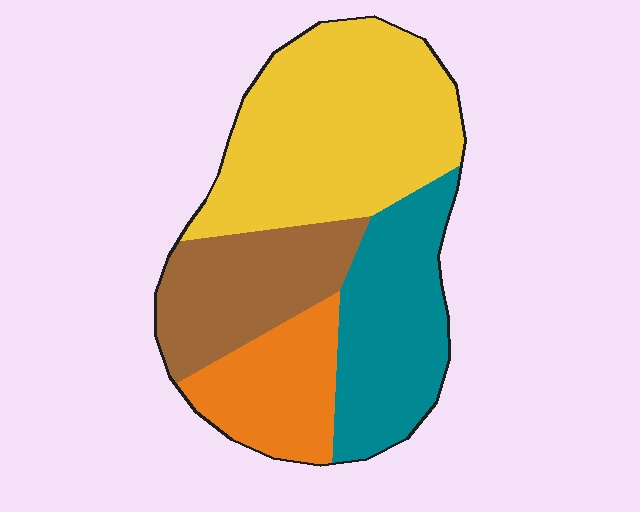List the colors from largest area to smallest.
From largest to smallest: yellow, teal, brown, orange.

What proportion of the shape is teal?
Teal covers around 25% of the shape.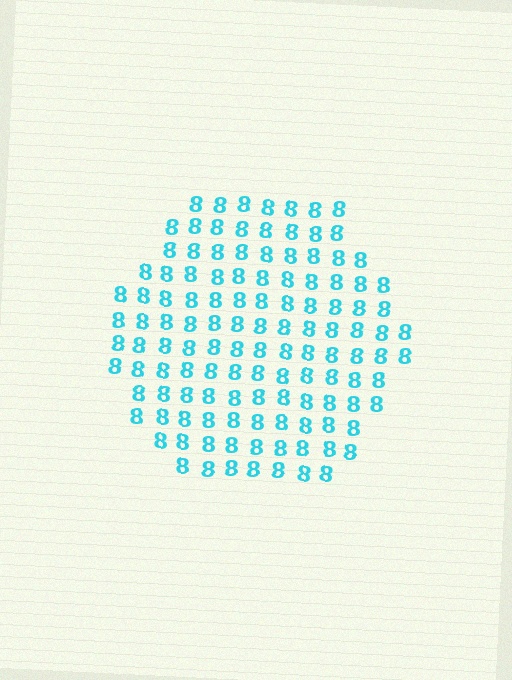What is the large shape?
The large shape is a hexagon.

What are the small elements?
The small elements are digit 8's.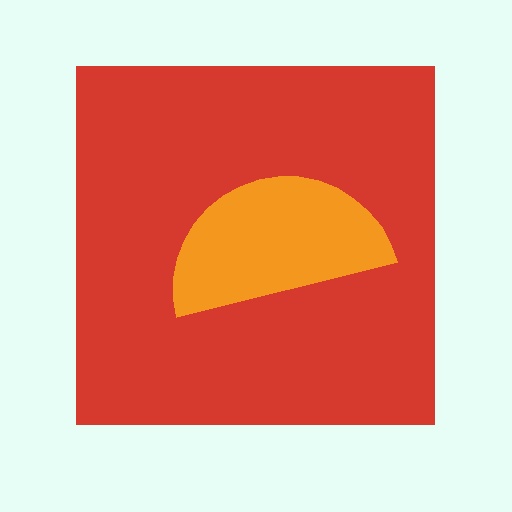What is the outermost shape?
The red square.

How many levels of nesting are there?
2.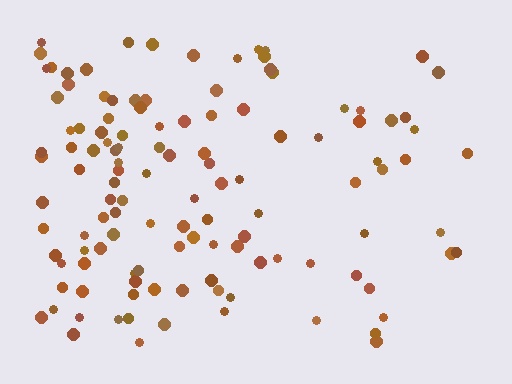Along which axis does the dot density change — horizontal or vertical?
Horizontal.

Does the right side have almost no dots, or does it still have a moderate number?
Still a moderate number, just noticeably fewer than the left.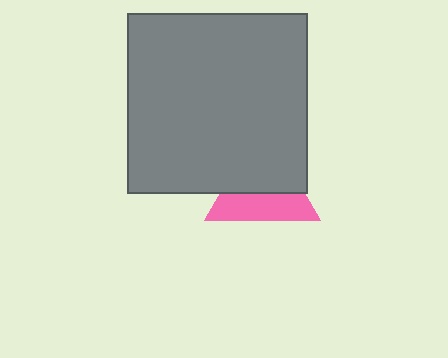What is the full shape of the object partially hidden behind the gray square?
The partially hidden object is a pink triangle.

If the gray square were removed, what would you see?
You would see the complete pink triangle.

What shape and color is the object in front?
The object in front is a gray square.